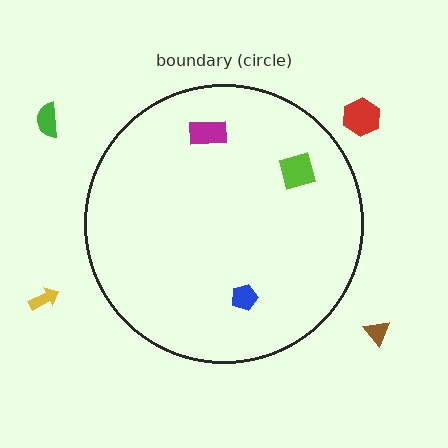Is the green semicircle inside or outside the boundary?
Outside.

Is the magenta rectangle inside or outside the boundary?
Inside.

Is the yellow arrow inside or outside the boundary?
Outside.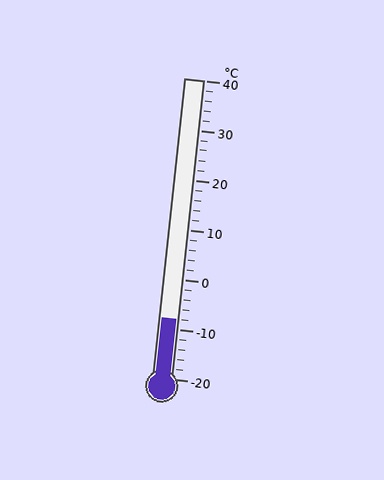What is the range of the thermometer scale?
The thermometer scale ranges from -20°C to 40°C.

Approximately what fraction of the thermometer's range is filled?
The thermometer is filled to approximately 20% of its range.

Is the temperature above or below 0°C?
The temperature is below 0°C.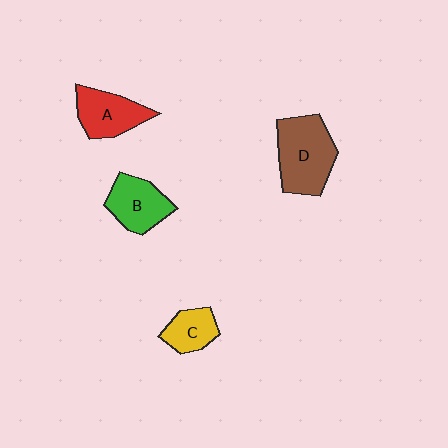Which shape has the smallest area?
Shape C (yellow).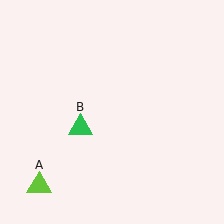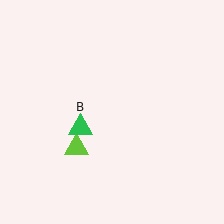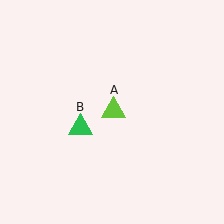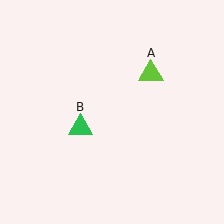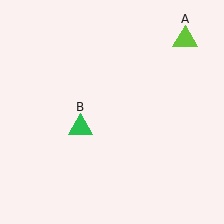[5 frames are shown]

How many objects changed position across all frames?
1 object changed position: lime triangle (object A).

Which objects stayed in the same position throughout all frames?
Green triangle (object B) remained stationary.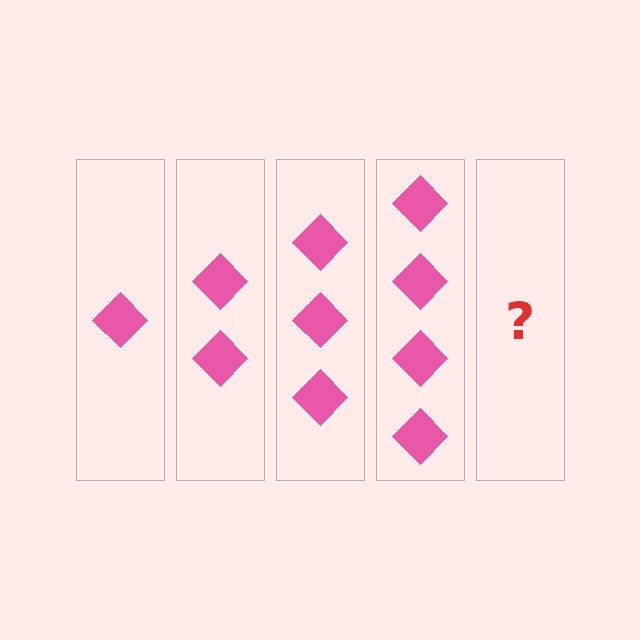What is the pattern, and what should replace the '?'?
The pattern is that each step adds one more diamond. The '?' should be 5 diamonds.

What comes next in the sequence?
The next element should be 5 diamonds.